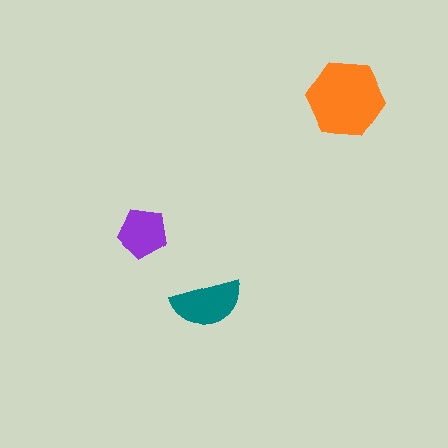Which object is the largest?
The orange hexagon.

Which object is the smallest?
The purple pentagon.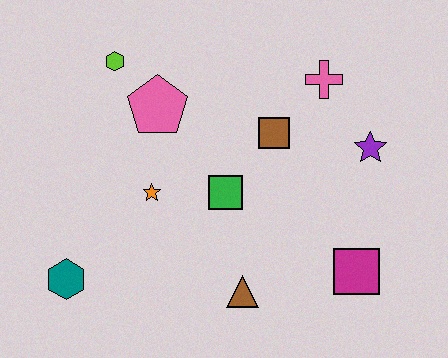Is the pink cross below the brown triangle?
No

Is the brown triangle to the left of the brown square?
Yes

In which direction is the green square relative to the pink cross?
The green square is below the pink cross.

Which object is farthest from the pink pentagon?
The magenta square is farthest from the pink pentagon.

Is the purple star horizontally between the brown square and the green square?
No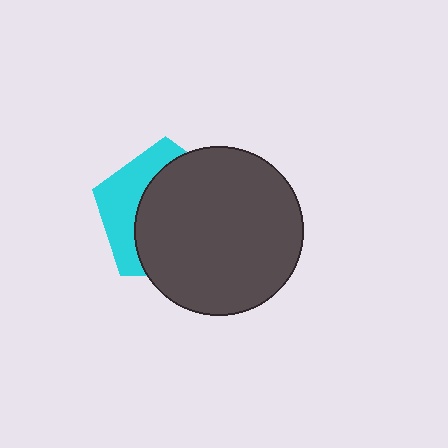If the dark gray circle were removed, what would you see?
You would see the complete cyan pentagon.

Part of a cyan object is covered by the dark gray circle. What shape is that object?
It is a pentagon.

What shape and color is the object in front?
The object in front is a dark gray circle.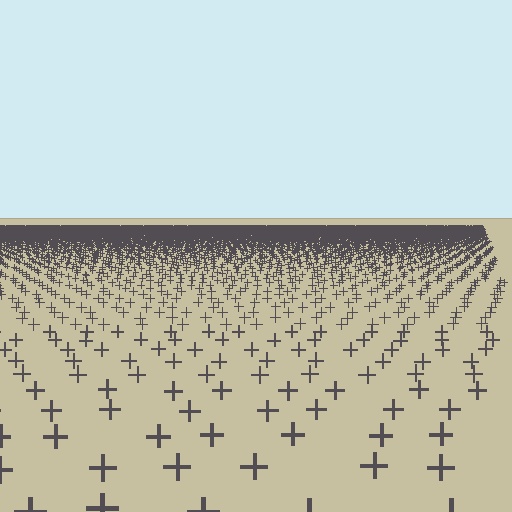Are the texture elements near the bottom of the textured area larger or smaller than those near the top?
Larger. Near the bottom, elements are closer to the viewer and appear at a bigger on-screen size.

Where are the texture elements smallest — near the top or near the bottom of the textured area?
Near the top.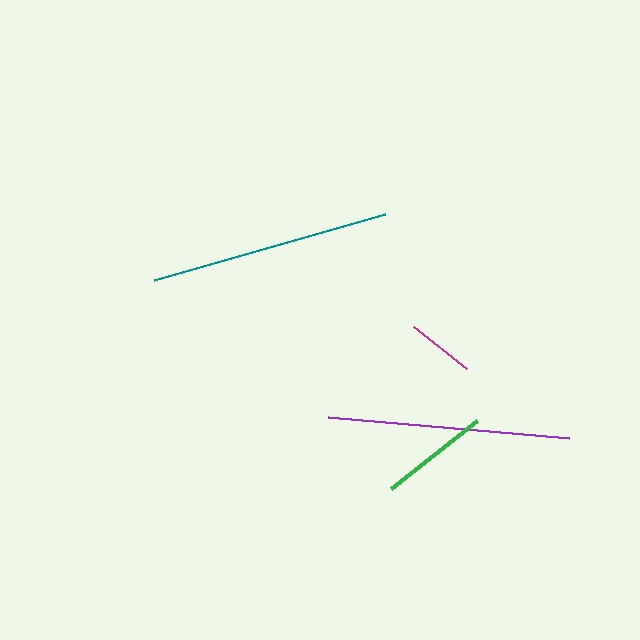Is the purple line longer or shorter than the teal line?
The purple line is longer than the teal line.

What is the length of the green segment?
The green segment is approximately 110 pixels long.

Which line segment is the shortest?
The magenta line is the shortest at approximately 68 pixels.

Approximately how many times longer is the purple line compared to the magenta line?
The purple line is approximately 3.6 times the length of the magenta line.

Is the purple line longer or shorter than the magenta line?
The purple line is longer than the magenta line.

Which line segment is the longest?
The purple line is the longest at approximately 243 pixels.